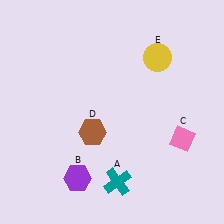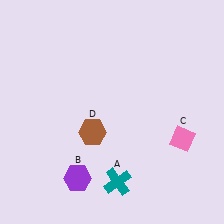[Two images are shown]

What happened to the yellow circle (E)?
The yellow circle (E) was removed in Image 2. It was in the top-right area of Image 1.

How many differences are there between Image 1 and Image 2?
There is 1 difference between the two images.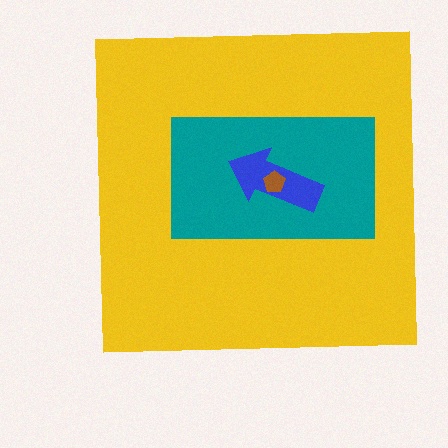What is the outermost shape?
The yellow square.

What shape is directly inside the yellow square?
The teal rectangle.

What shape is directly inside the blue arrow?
The brown pentagon.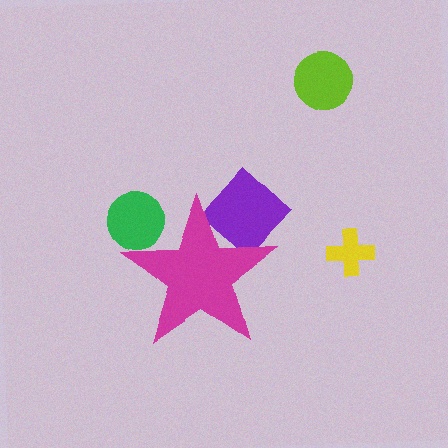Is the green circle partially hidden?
Yes, the green circle is partially hidden behind the magenta star.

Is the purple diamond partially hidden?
Yes, the purple diamond is partially hidden behind the magenta star.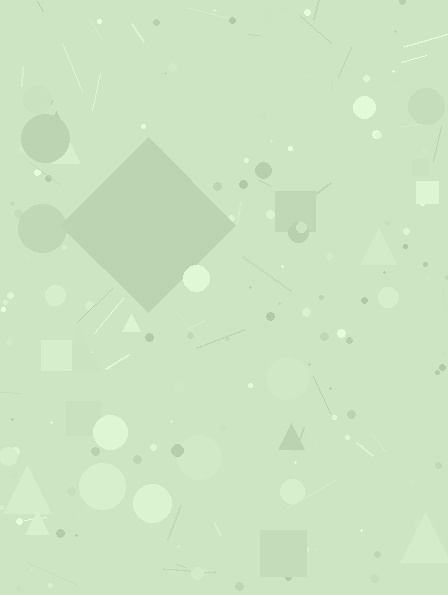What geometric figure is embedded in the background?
A diamond is embedded in the background.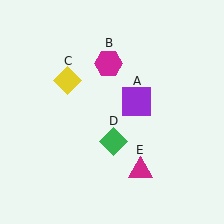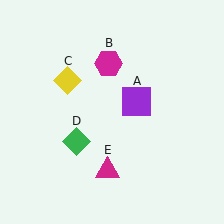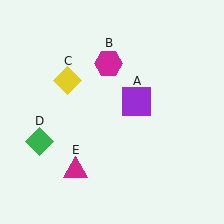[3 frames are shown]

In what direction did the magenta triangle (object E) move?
The magenta triangle (object E) moved left.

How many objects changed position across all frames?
2 objects changed position: green diamond (object D), magenta triangle (object E).